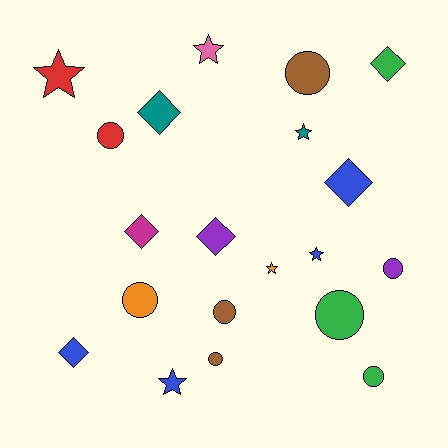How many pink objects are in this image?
There is 1 pink object.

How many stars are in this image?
There are 6 stars.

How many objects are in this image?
There are 20 objects.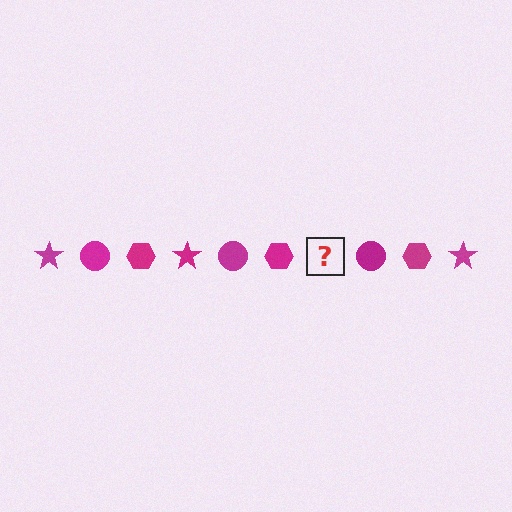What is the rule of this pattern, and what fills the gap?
The rule is that the pattern cycles through star, circle, hexagon shapes in magenta. The gap should be filled with a magenta star.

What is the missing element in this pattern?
The missing element is a magenta star.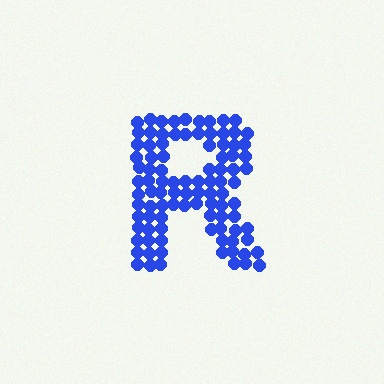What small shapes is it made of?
It is made of small circles.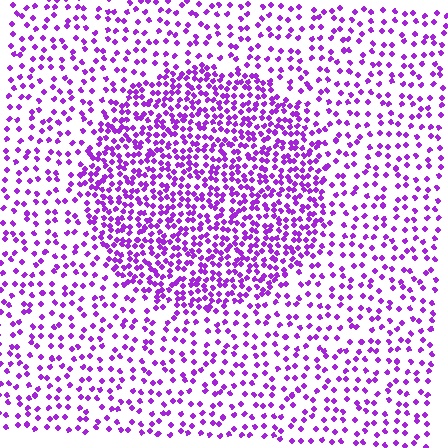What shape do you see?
I see a circle.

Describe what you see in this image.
The image contains small purple elements arranged at two different densities. A circle-shaped region is visible where the elements are more densely packed than the surrounding area.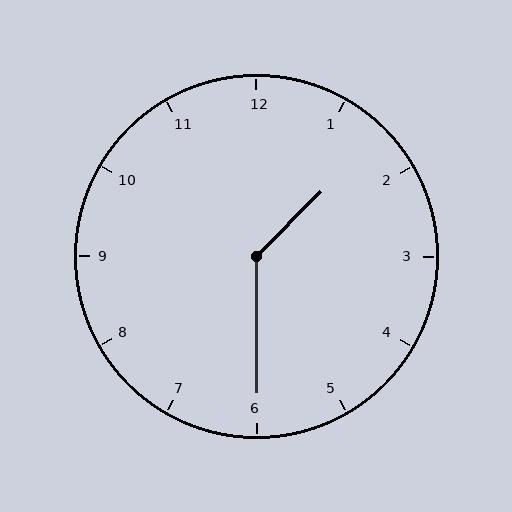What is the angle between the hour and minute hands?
Approximately 135 degrees.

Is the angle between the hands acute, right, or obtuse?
It is obtuse.